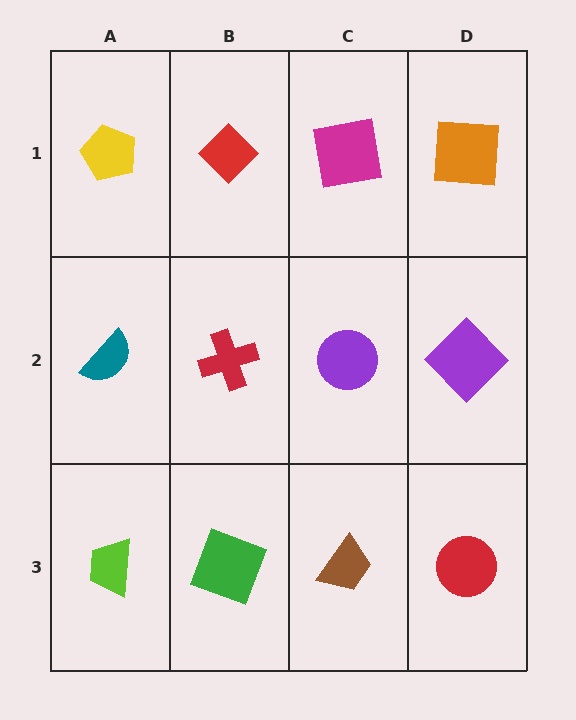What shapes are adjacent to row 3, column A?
A teal semicircle (row 2, column A), a green square (row 3, column B).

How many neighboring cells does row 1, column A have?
2.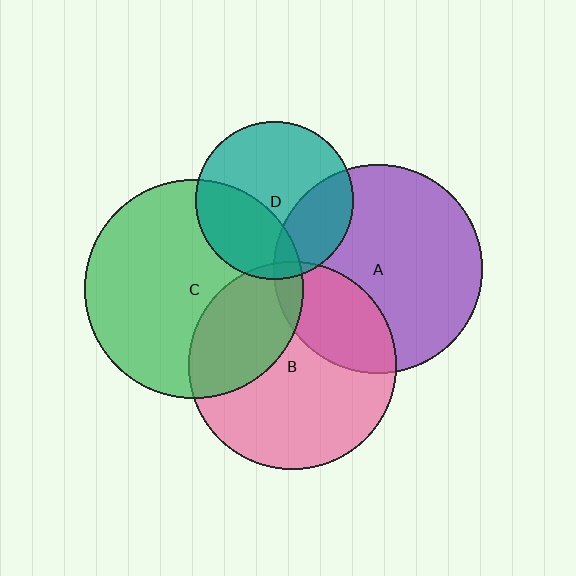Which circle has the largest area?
Circle C (green).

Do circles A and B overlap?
Yes.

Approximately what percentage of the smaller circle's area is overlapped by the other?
Approximately 25%.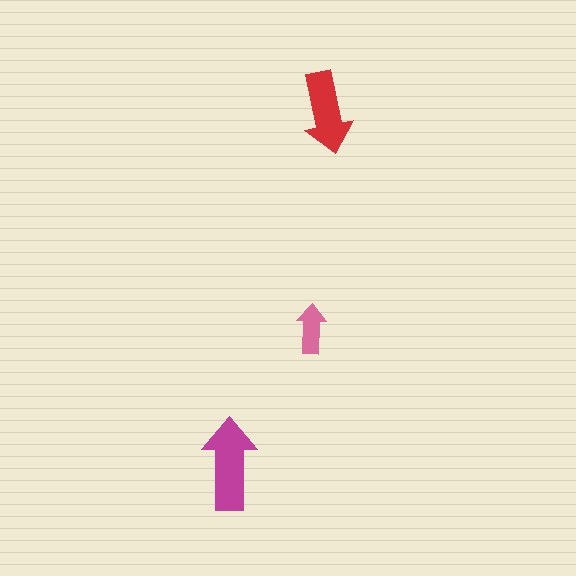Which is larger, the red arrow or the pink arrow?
The red one.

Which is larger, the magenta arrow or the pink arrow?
The magenta one.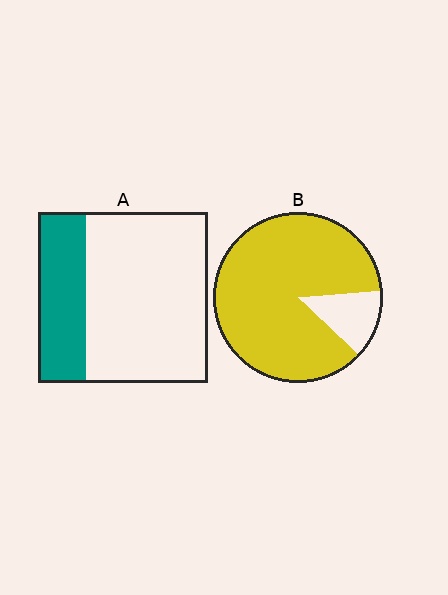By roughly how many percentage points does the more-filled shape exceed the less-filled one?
By roughly 60 percentage points (B over A).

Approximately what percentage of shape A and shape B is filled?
A is approximately 30% and B is approximately 85%.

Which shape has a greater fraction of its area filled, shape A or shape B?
Shape B.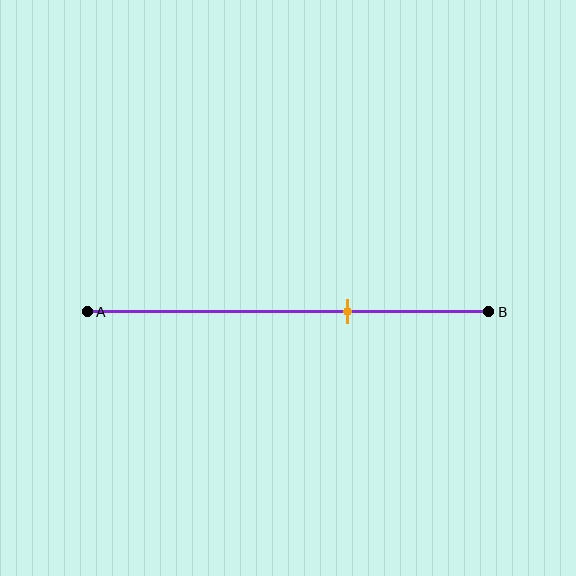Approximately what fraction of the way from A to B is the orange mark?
The orange mark is approximately 65% of the way from A to B.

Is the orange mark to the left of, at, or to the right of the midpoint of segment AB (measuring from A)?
The orange mark is to the right of the midpoint of segment AB.